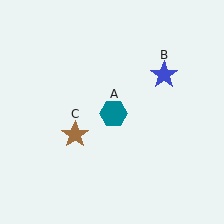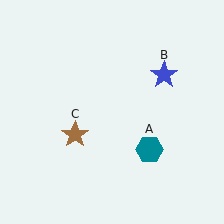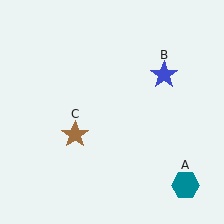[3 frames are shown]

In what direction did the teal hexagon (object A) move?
The teal hexagon (object A) moved down and to the right.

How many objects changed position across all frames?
1 object changed position: teal hexagon (object A).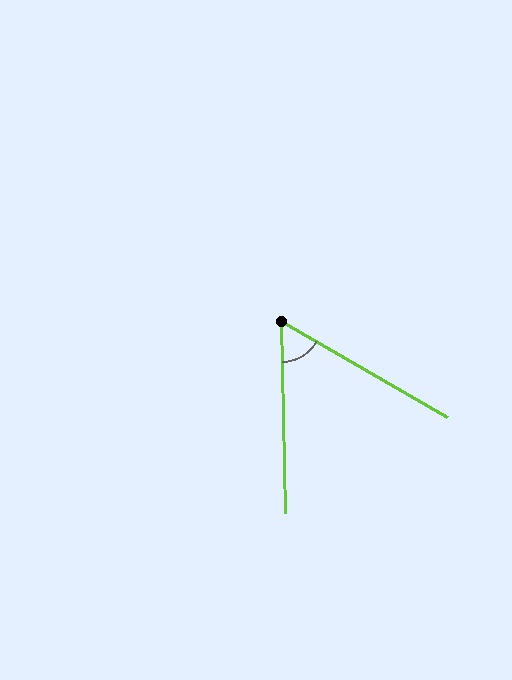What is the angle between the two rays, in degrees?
Approximately 59 degrees.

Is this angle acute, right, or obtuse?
It is acute.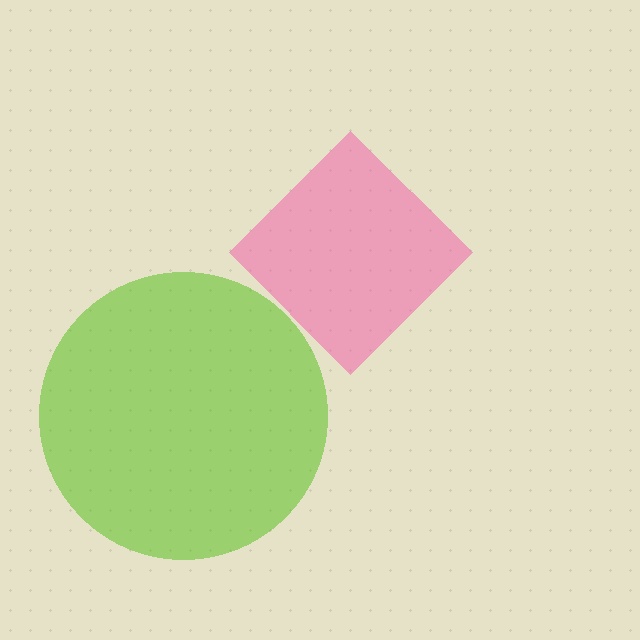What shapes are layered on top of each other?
The layered shapes are: a pink diamond, a lime circle.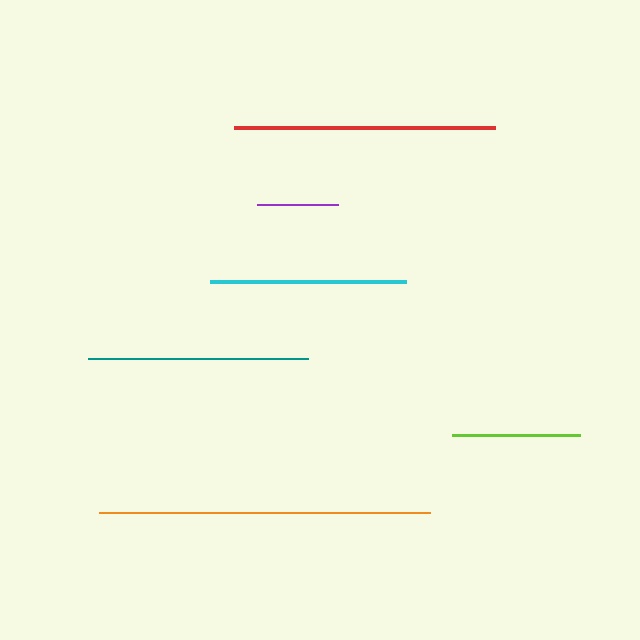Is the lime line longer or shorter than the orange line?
The orange line is longer than the lime line.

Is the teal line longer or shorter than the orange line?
The orange line is longer than the teal line.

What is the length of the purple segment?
The purple segment is approximately 80 pixels long.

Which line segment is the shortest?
The purple line is the shortest at approximately 80 pixels.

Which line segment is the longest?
The orange line is the longest at approximately 331 pixels.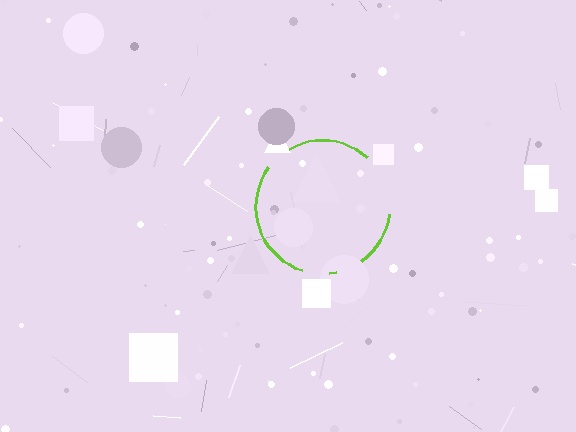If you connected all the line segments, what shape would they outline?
They would outline a circle.